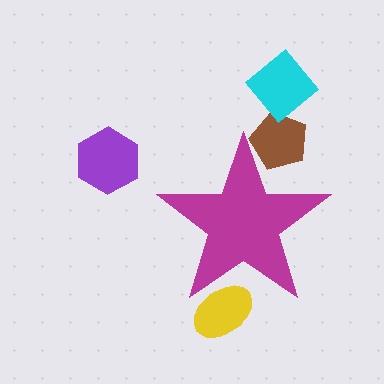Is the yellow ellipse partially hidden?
Yes, the yellow ellipse is partially hidden behind the magenta star.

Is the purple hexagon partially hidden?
No, the purple hexagon is fully visible.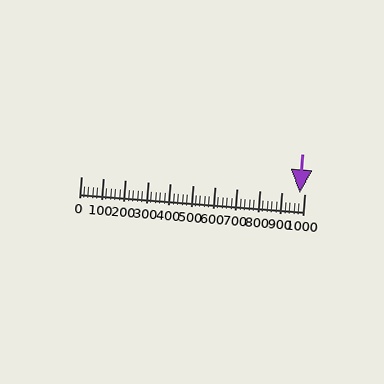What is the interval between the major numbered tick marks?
The major tick marks are spaced 100 units apart.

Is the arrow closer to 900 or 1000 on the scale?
The arrow is closer to 1000.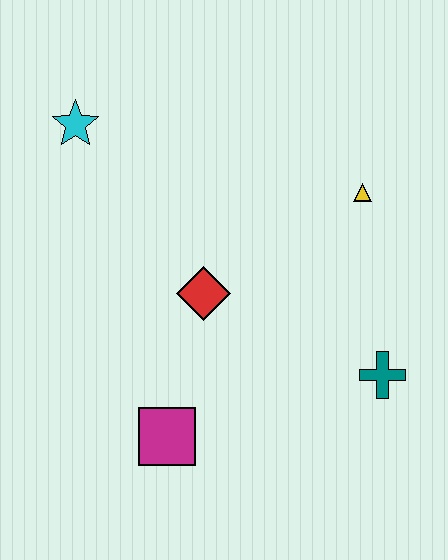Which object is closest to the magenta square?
The red diamond is closest to the magenta square.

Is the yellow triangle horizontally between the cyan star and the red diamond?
No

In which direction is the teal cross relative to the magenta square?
The teal cross is to the right of the magenta square.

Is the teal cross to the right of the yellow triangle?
Yes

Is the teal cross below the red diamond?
Yes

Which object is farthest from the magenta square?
The cyan star is farthest from the magenta square.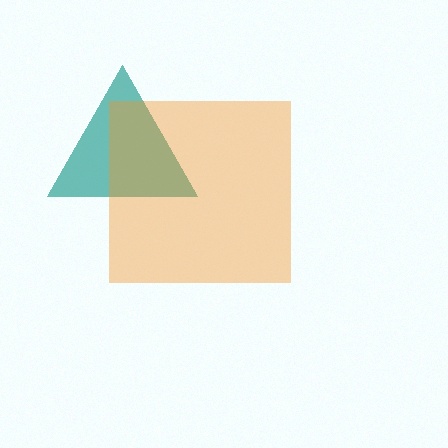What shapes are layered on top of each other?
The layered shapes are: a teal triangle, an orange square.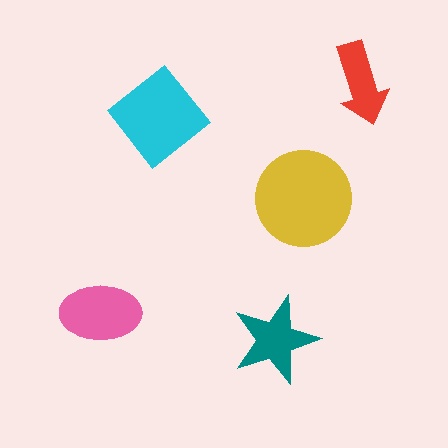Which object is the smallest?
The red arrow.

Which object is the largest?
The yellow circle.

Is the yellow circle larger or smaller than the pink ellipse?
Larger.